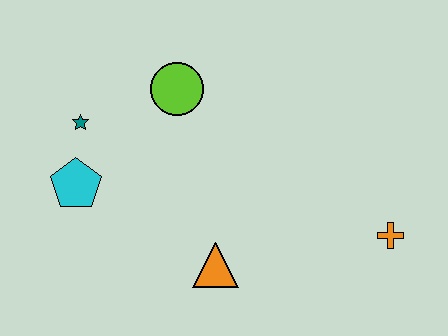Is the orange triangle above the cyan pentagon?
No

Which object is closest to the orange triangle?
The cyan pentagon is closest to the orange triangle.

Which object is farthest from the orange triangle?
The teal star is farthest from the orange triangle.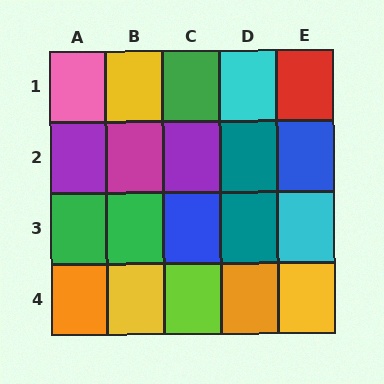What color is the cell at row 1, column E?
Red.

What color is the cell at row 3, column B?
Green.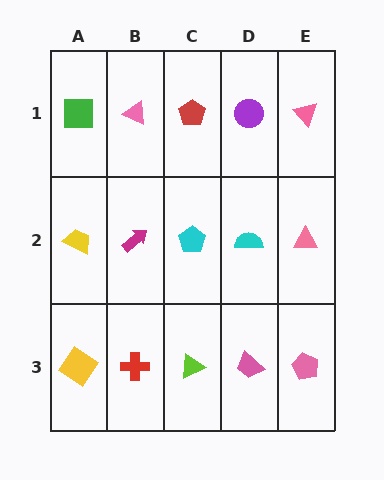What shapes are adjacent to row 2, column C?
A red pentagon (row 1, column C), a lime triangle (row 3, column C), a magenta arrow (row 2, column B), a cyan semicircle (row 2, column D).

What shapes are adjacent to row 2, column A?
A green square (row 1, column A), a yellow diamond (row 3, column A), a magenta arrow (row 2, column B).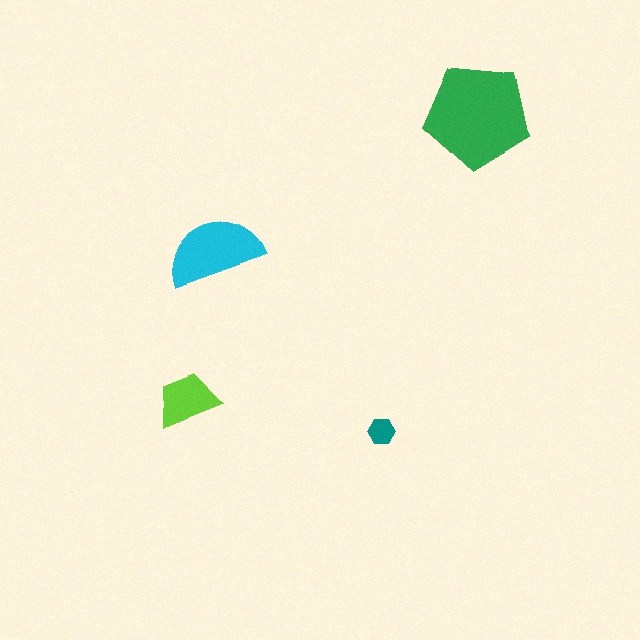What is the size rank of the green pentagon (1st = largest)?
1st.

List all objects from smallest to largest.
The teal hexagon, the lime trapezoid, the cyan semicircle, the green pentagon.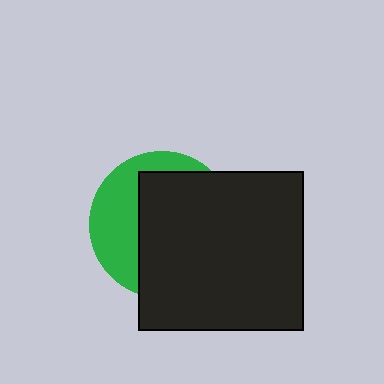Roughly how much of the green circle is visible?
A small part of it is visible (roughly 36%).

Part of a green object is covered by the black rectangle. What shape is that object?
It is a circle.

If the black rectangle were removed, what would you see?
You would see the complete green circle.